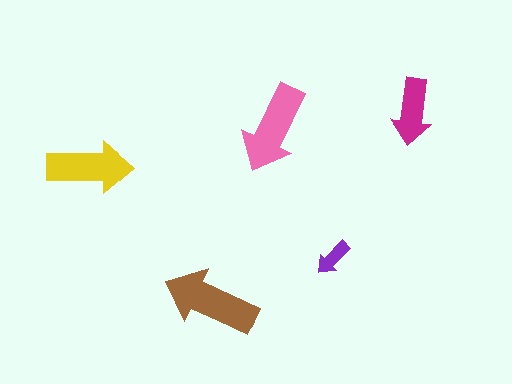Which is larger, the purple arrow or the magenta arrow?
The magenta one.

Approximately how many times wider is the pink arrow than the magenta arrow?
About 1.5 times wider.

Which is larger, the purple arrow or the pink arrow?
The pink one.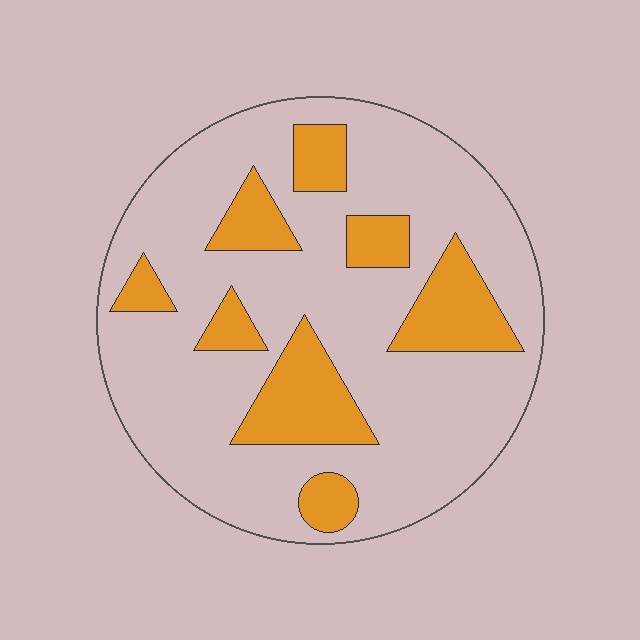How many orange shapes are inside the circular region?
8.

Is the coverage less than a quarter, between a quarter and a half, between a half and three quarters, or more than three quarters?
Less than a quarter.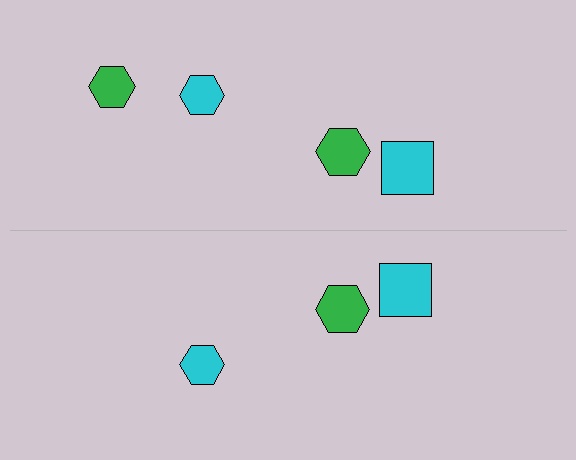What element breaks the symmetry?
A green hexagon is missing from the bottom side.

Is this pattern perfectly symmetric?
No, the pattern is not perfectly symmetric. A green hexagon is missing from the bottom side.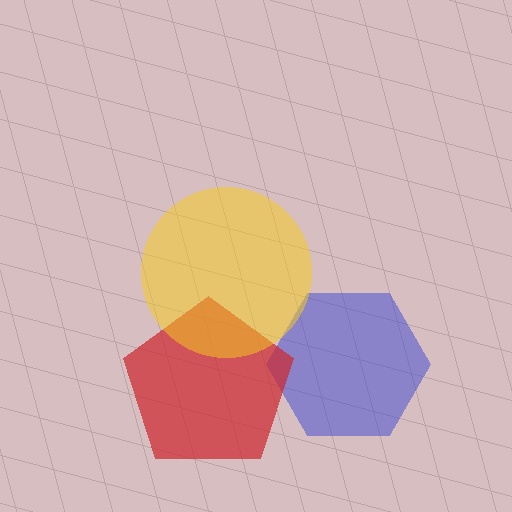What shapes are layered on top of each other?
The layered shapes are: a blue hexagon, a red pentagon, a yellow circle.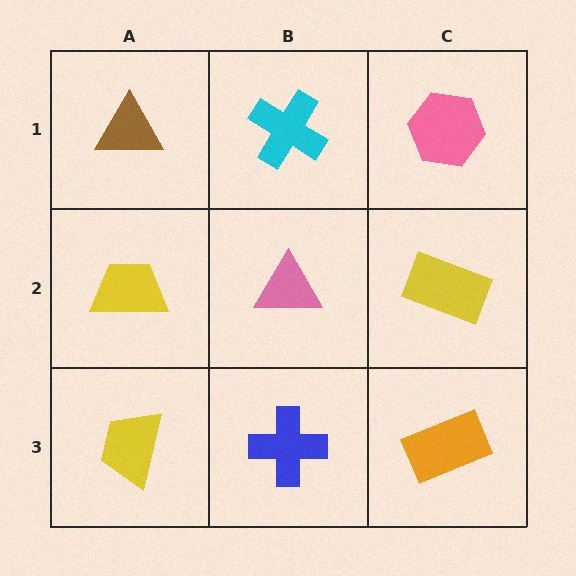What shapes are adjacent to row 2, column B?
A cyan cross (row 1, column B), a blue cross (row 3, column B), a yellow trapezoid (row 2, column A), a yellow rectangle (row 2, column C).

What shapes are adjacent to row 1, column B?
A pink triangle (row 2, column B), a brown triangle (row 1, column A), a pink hexagon (row 1, column C).